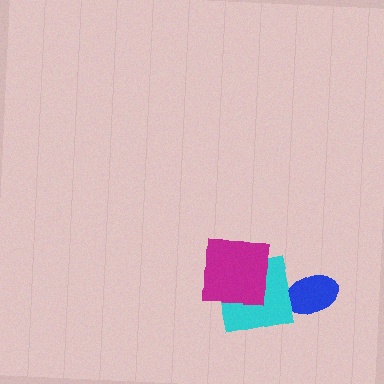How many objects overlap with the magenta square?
1 object overlaps with the magenta square.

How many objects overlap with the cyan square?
2 objects overlap with the cyan square.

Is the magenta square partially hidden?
No, no other shape covers it.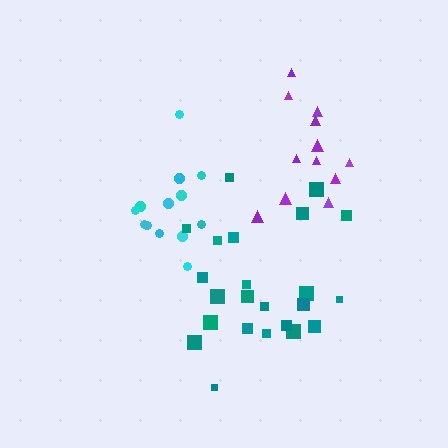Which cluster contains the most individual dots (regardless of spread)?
Teal (23).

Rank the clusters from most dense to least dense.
cyan, teal, purple.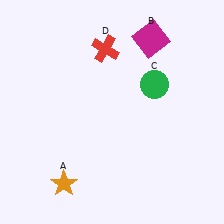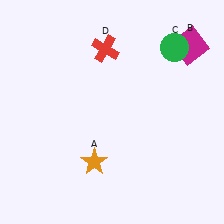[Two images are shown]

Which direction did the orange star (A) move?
The orange star (A) moved right.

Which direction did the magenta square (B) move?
The magenta square (B) moved right.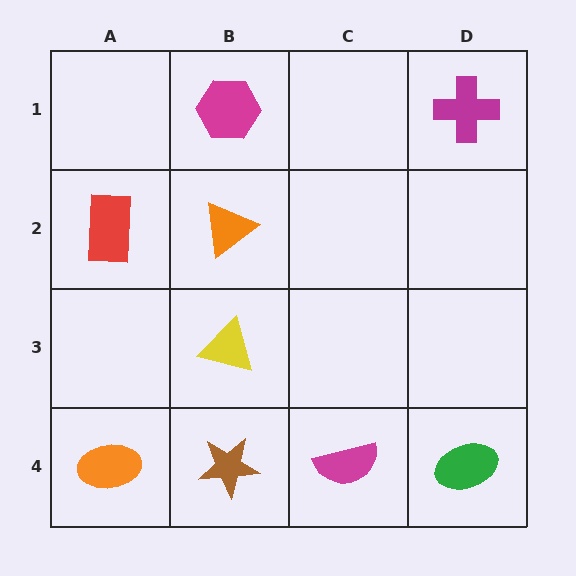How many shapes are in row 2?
2 shapes.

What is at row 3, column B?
A yellow triangle.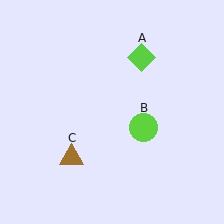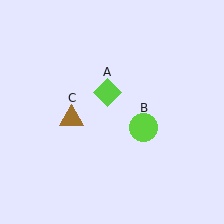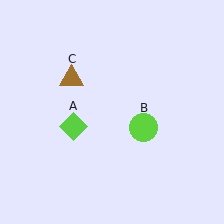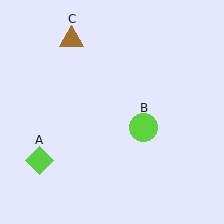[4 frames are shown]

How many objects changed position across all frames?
2 objects changed position: lime diamond (object A), brown triangle (object C).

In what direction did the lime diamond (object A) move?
The lime diamond (object A) moved down and to the left.